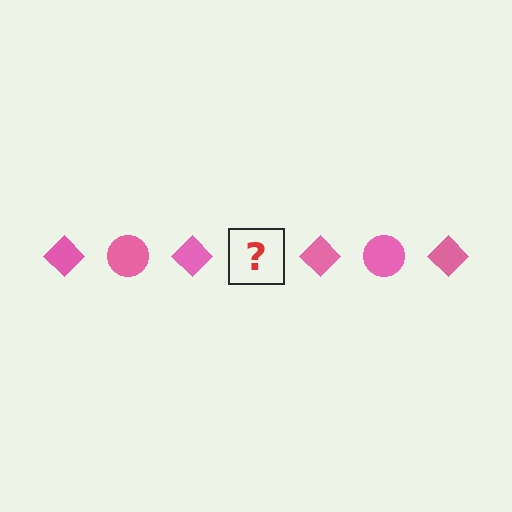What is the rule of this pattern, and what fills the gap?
The rule is that the pattern cycles through diamond, circle shapes in pink. The gap should be filled with a pink circle.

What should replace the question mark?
The question mark should be replaced with a pink circle.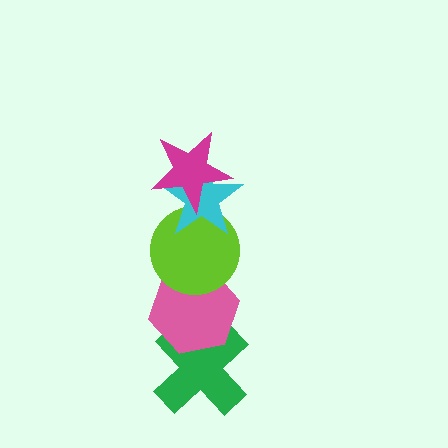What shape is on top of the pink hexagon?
The lime circle is on top of the pink hexagon.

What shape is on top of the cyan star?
The magenta star is on top of the cyan star.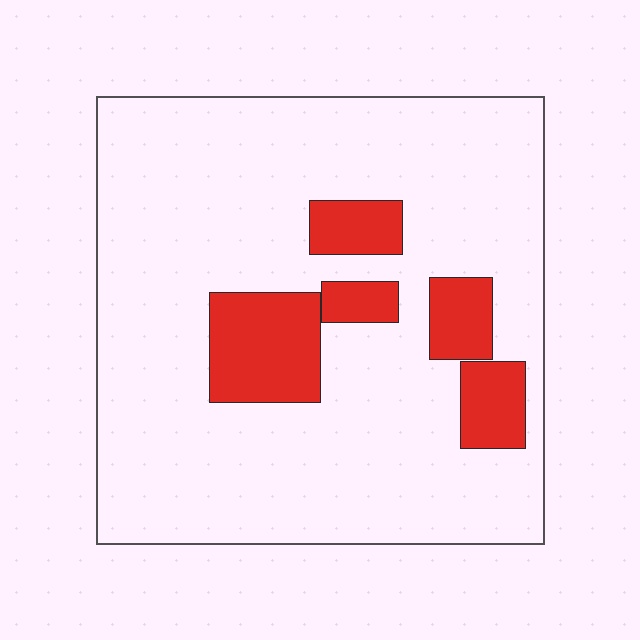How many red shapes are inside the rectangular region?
5.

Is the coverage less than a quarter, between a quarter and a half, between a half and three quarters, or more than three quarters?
Less than a quarter.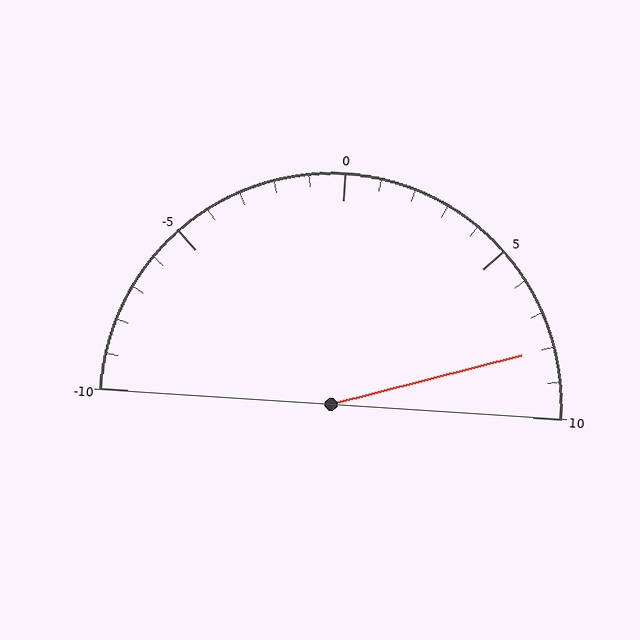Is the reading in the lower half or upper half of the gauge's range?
The reading is in the upper half of the range (-10 to 10).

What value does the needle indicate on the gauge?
The needle indicates approximately 8.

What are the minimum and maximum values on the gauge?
The gauge ranges from -10 to 10.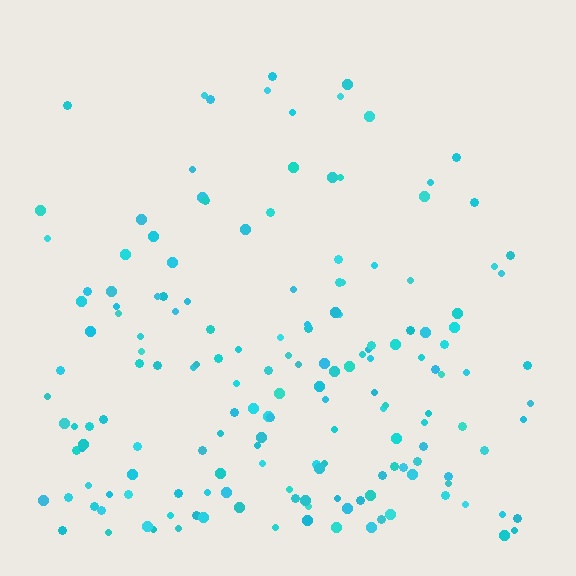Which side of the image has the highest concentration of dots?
The bottom.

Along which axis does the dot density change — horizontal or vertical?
Vertical.